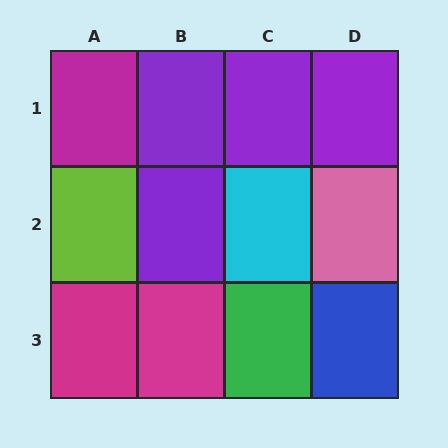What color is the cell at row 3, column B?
Magenta.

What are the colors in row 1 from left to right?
Magenta, purple, purple, purple.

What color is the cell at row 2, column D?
Pink.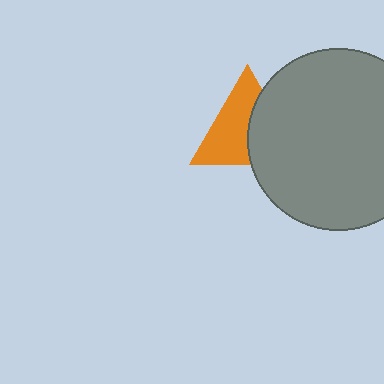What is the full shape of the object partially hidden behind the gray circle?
The partially hidden object is an orange triangle.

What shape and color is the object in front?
The object in front is a gray circle.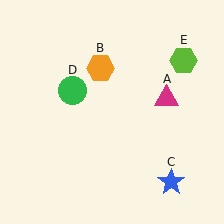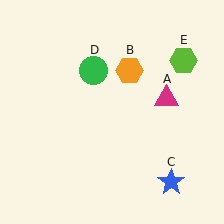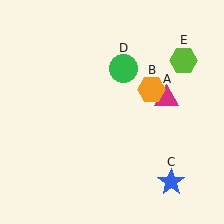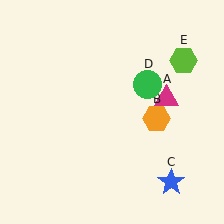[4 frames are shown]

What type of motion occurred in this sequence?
The orange hexagon (object B), green circle (object D) rotated clockwise around the center of the scene.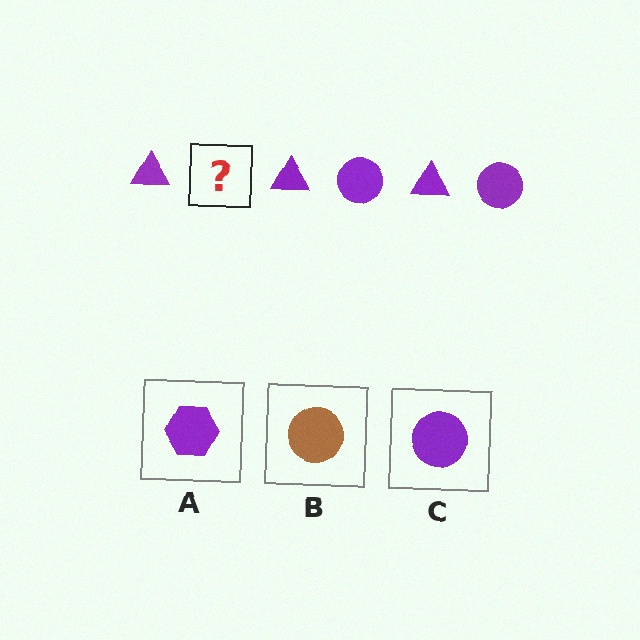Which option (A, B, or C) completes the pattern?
C.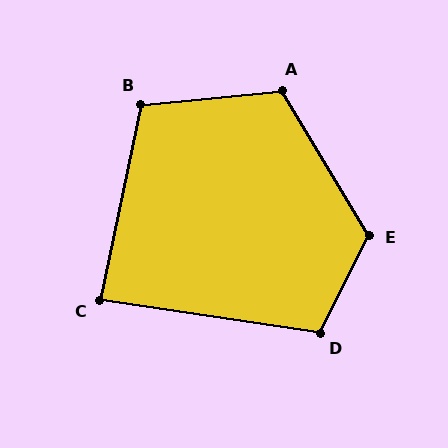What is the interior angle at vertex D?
Approximately 108 degrees (obtuse).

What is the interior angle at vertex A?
Approximately 115 degrees (obtuse).